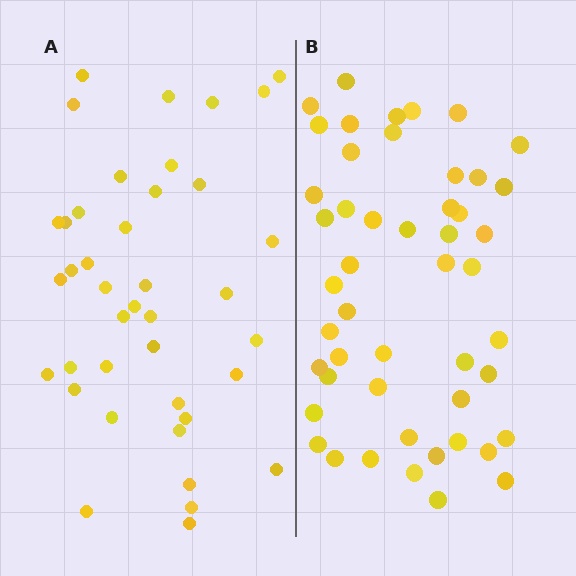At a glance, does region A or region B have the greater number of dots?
Region B (the right region) has more dots.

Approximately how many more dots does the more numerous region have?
Region B has roughly 8 or so more dots than region A.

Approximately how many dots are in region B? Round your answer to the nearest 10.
About 50 dots. (The exact count is 49, which rounds to 50.)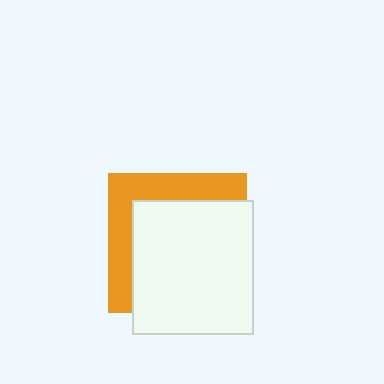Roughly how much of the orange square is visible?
A small part of it is visible (roughly 33%).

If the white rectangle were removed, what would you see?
You would see the complete orange square.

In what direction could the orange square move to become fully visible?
The orange square could move toward the upper-left. That would shift it out from behind the white rectangle entirely.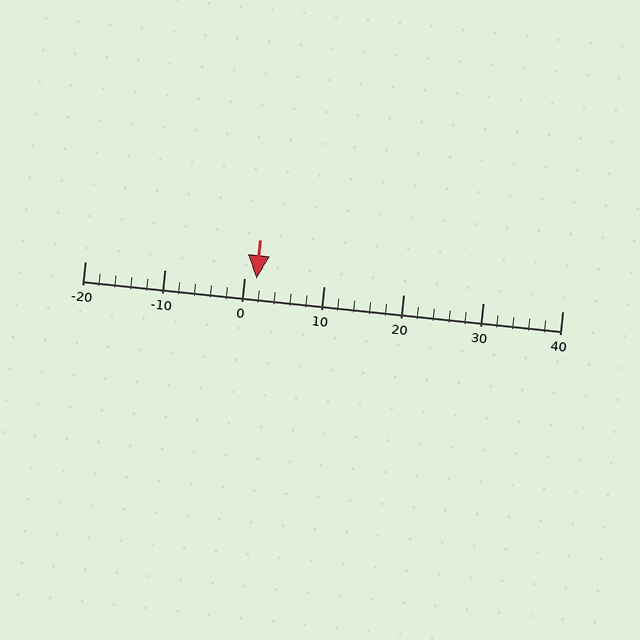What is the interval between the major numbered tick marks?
The major tick marks are spaced 10 units apart.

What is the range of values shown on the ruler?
The ruler shows values from -20 to 40.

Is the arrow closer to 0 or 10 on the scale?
The arrow is closer to 0.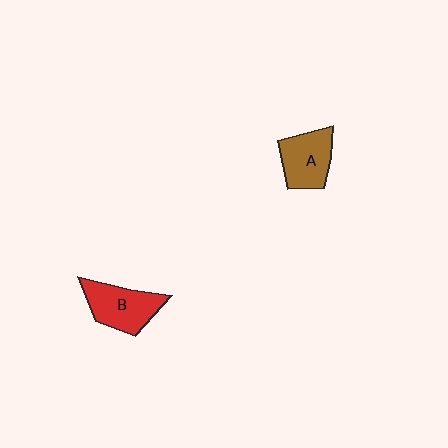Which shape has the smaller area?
Shape A (brown).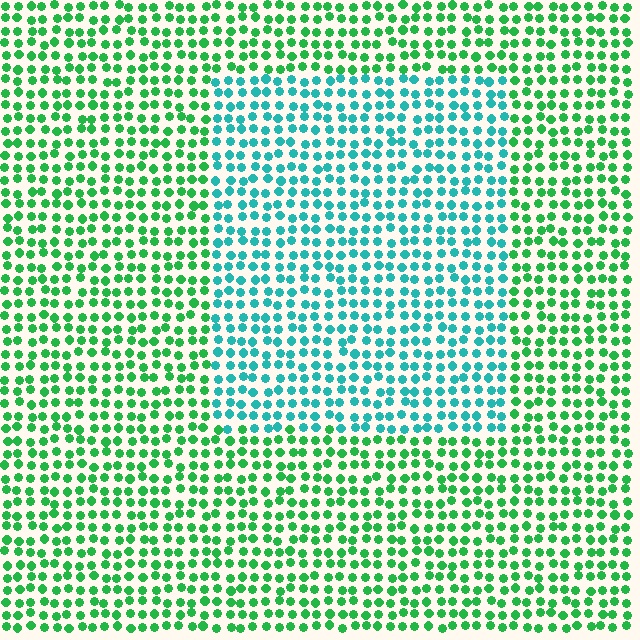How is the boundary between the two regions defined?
The boundary is defined purely by a slight shift in hue (about 43 degrees). Spacing, size, and orientation are identical on both sides.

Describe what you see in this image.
The image is filled with small green elements in a uniform arrangement. A rectangle-shaped region is visible where the elements are tinted to a slightly different hue, forming a subtle color boundary.